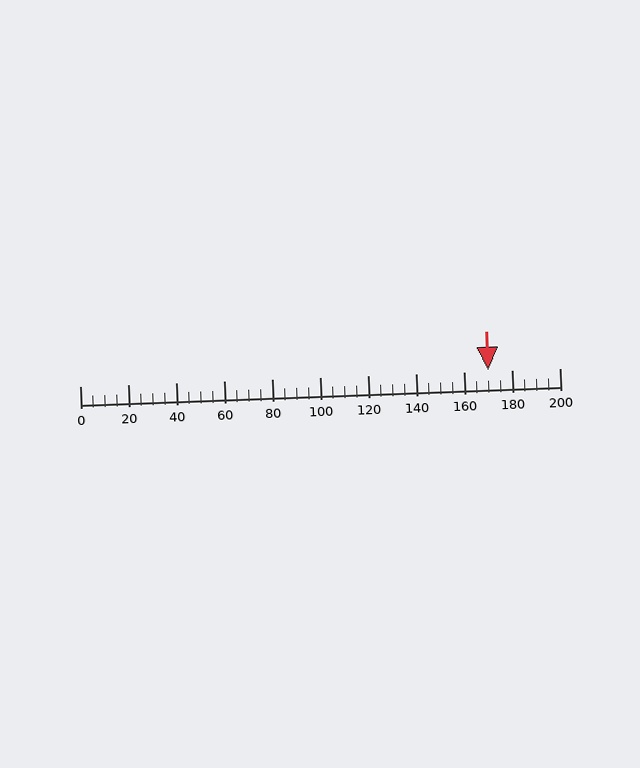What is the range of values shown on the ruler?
The ruler shows values from 0 to 200.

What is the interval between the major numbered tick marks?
The major tick marks are spaced 20 units apart.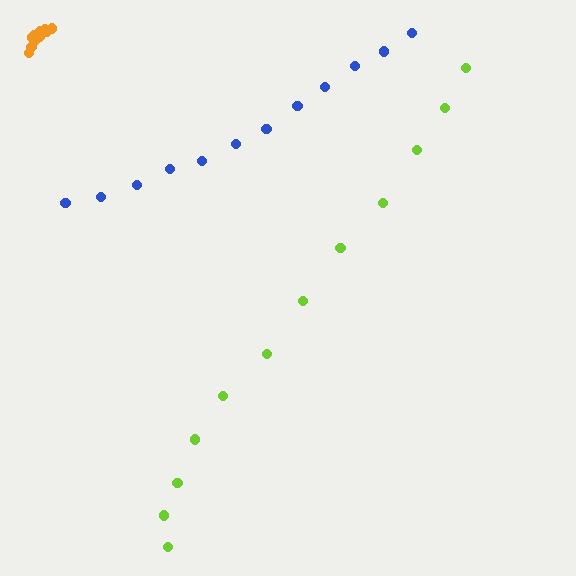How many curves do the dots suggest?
There are 3 distinct paths.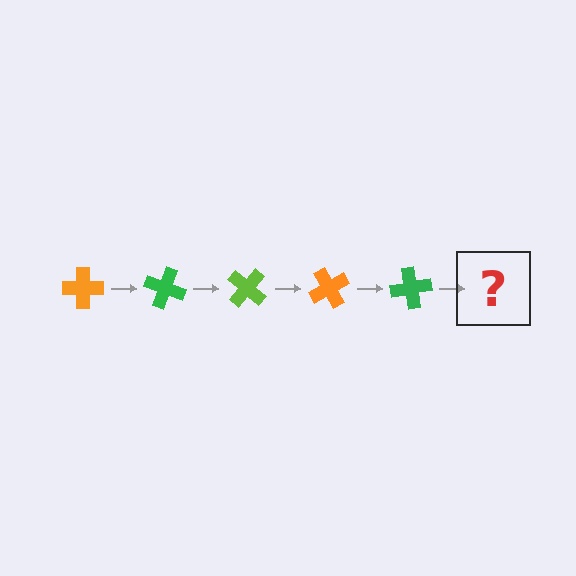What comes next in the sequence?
The next element should be a lime cross, rotated 100 degrees from the start.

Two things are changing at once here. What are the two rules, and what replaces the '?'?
The two rules are that it rotates 20 degrees each step and the color cycles through orange, green, and lime. The '?' should be a lime cross, rotated 100 degrees from the start.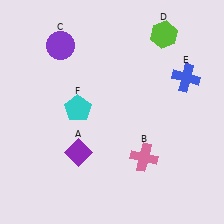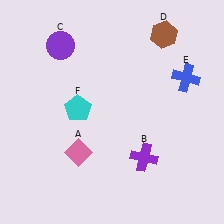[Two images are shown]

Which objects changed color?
A changed from purple to pink. B changed from pink to purple. D changed from lime to brown.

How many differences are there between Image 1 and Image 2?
There are 3 differences between the two images.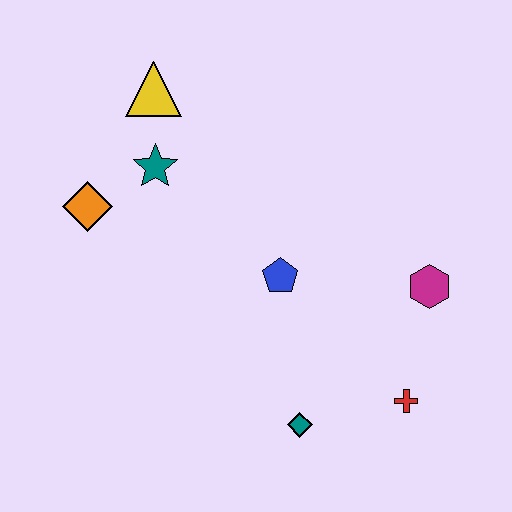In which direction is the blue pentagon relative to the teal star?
The blue pentagon is to the right of the teal star.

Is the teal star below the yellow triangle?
Yes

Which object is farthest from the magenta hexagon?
The orange diamond is farthest from the magenta hexagon.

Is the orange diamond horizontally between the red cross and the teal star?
No